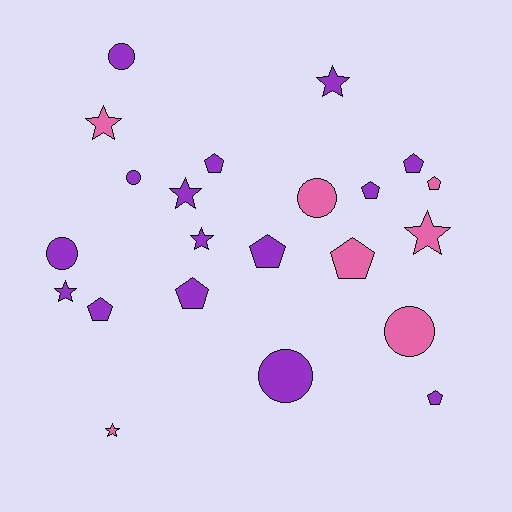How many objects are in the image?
There are 22 objects.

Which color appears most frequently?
Purple, with 15 objects.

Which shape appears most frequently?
Pentagon, with 9 objects.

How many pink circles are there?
There are 2 pink circles.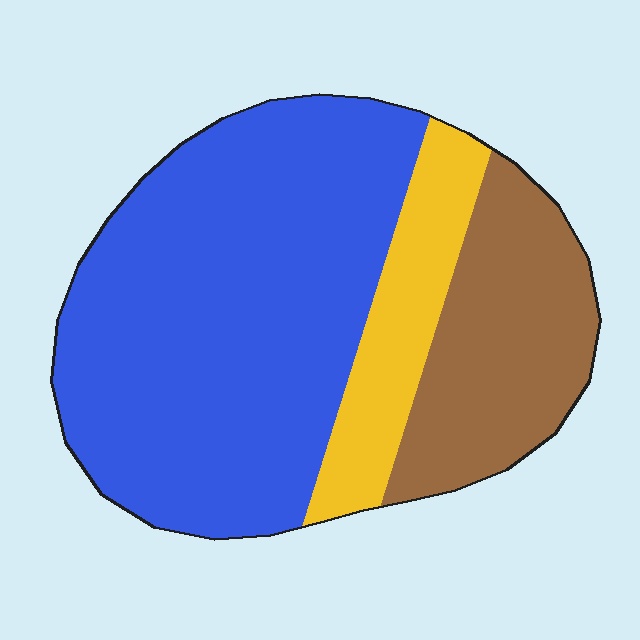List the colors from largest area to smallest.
From largest to smallest: blue, brown, yellow.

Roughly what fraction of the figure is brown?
Brown takes up about one quarter (1/4) of the figure.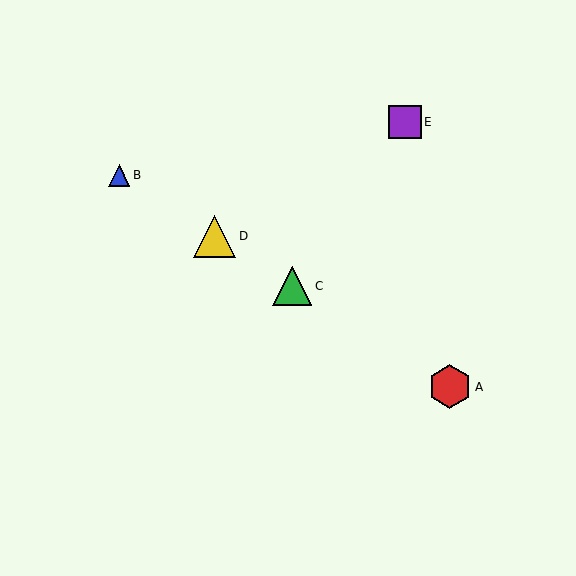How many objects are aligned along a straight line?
4 objects (A, B, C, D) are aligned along a straight line.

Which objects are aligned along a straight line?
Objects A, B, C, D are aligned along a straight line.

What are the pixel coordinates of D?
Object D is at (215, 236).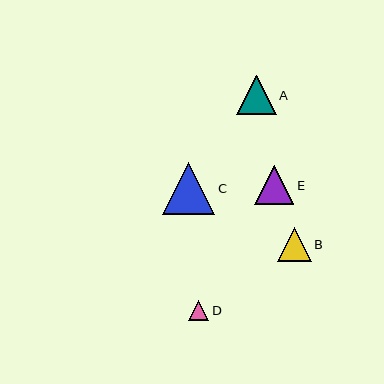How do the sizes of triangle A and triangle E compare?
Triangle A and triangle E are approximately the same size.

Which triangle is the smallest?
Triangle D is the smallest with a size of approximately 21 pixels.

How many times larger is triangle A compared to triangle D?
Triangle A is approximately 1.9 times the size of triangle D.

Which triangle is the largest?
Triangle C is the largest with a size of approximately 52 pixels.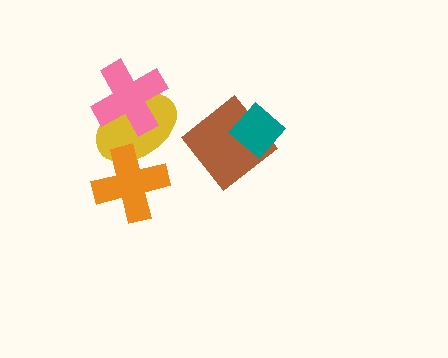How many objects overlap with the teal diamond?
1 object overlaps with the teal diamond.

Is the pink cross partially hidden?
No, no other shape covers it.